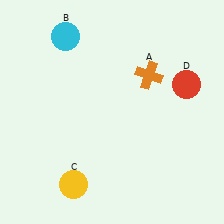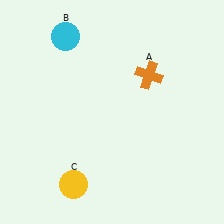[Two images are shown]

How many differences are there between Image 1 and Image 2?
There is 1 difference between the two images.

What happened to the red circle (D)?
The red circle (D) was removed in Image 2. It was in the top-right area of Image 1.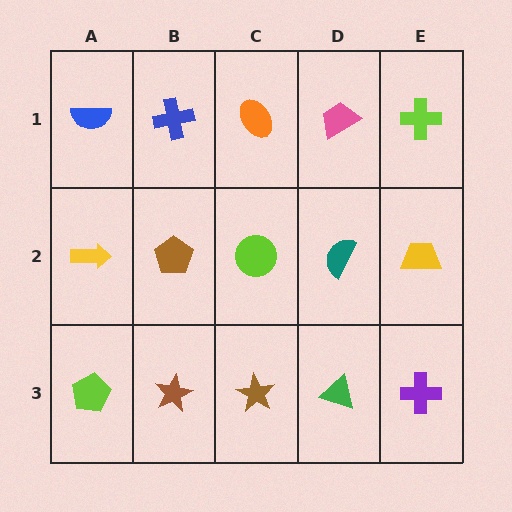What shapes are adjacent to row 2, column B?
A blue cross (row 1, column B), a brown star (row 3, column B), a yellow arrow (row 2, column A), a lime circle (row 2, column C).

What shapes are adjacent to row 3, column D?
A teal semicircle (row 2, column D), a brown star (row 3, column C), a purple cross (row 3, column E).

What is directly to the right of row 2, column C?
A teal semicircle.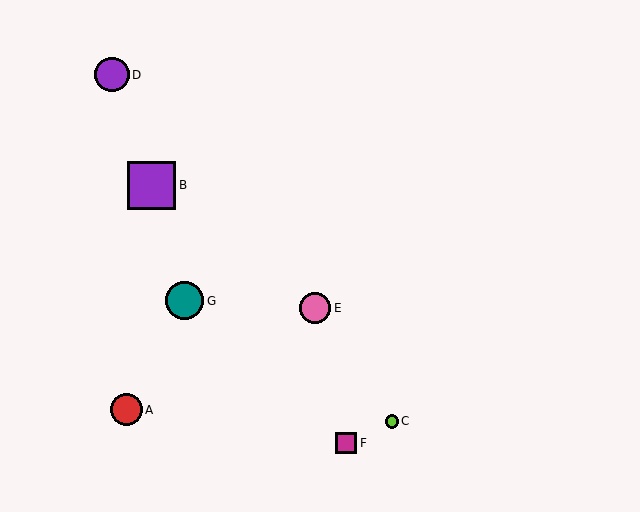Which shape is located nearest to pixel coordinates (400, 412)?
The lime circle (labeled C) at (392, 421) is nearest to that location.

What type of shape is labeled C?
Shape C is a lime circle.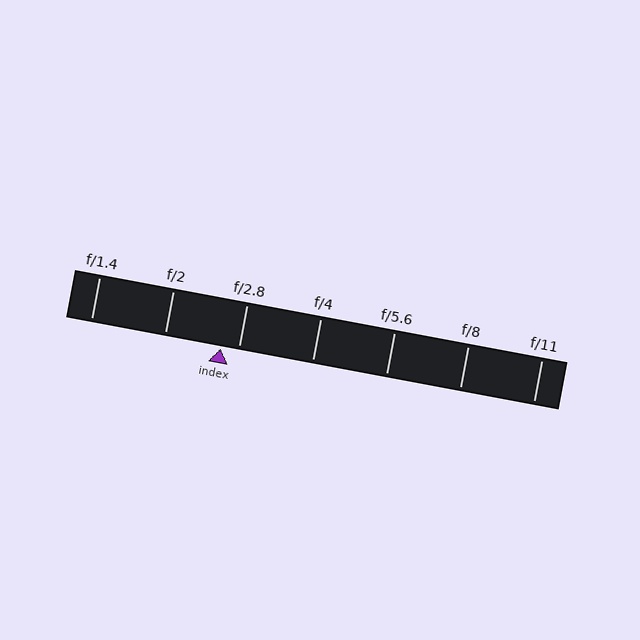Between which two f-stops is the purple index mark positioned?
The index mark is between f/2 and f/2.8.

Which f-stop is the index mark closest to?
The index mark is closest to f/2.8.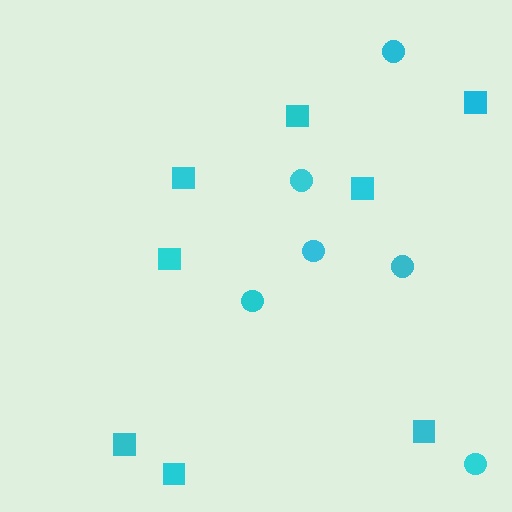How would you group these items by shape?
There are 2 groups: one group of circles (6) and one group of squares (8).